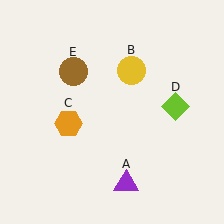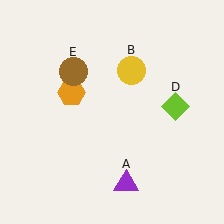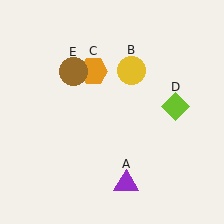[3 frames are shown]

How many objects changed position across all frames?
1 object changed position: orange hexagon (object C).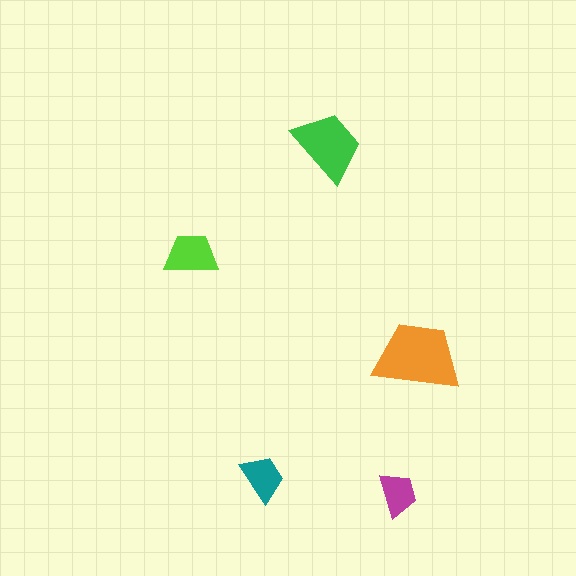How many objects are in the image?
There are 5 objects in the image.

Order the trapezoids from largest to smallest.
the orange one, the green one, the lime one, the teal one, the magenta one.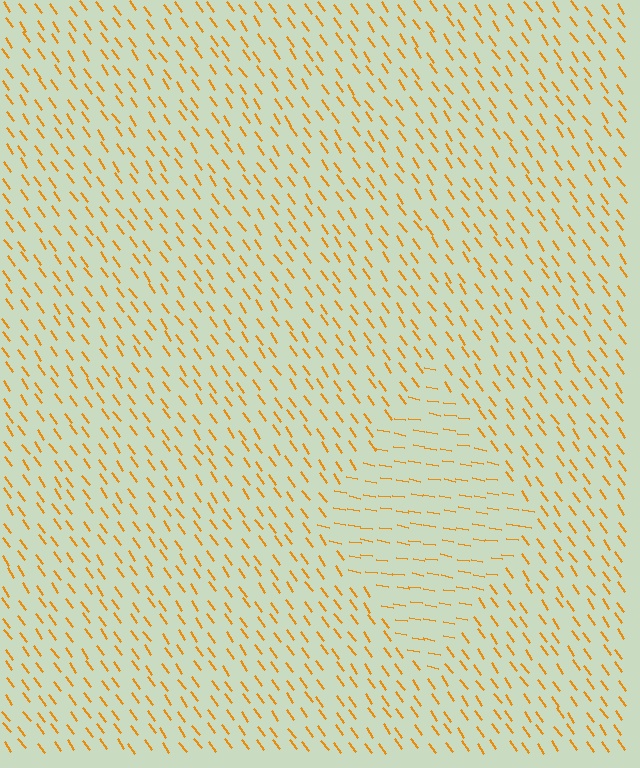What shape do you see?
I see a diamond.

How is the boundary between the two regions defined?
The boundary is defined purely by a change in line orientation (approximately 45 degrees difference). All lines are the same color and thickness.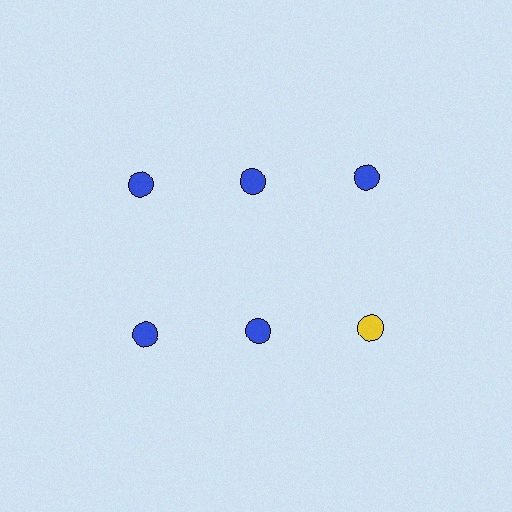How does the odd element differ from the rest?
It has a different color: yellow instead of blue.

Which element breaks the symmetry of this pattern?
The yellow circle in the second row, center column breaks the symmetry. All other shapes are blue circles.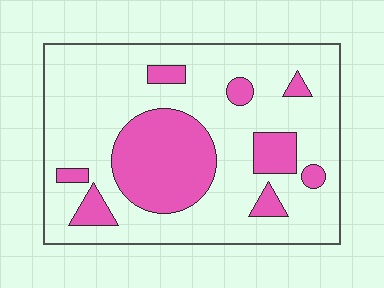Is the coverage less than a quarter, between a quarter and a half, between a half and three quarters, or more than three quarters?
Between a quarter and a half.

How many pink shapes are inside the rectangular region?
9.